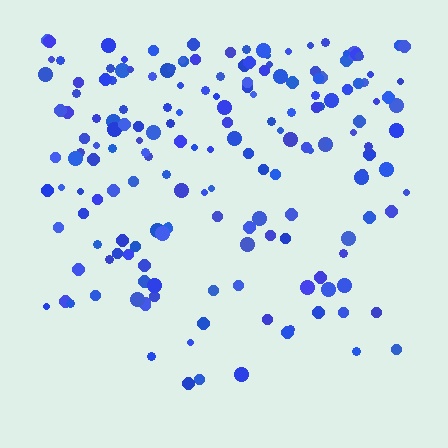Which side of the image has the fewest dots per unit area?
The bottom.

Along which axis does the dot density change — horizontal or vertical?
Vertical.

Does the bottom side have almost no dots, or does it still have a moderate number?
Still a moderate number, just noticeably fewer than the top.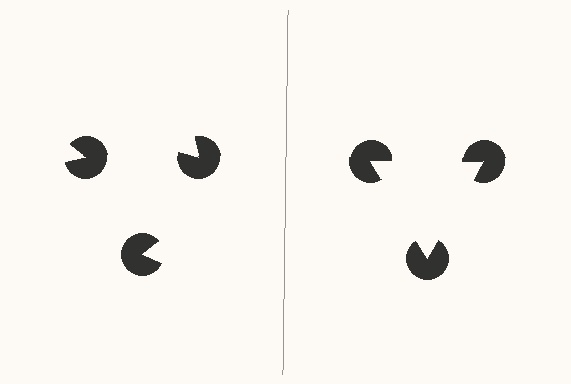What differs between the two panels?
The pac-man discs are positioned identically on both sides; only the wedge orientations differ. On the right they align to a triangle; on the left they are misaligned.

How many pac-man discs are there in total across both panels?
6 — 3 on each side.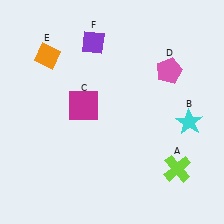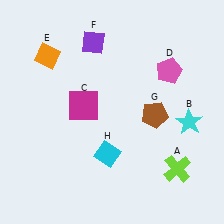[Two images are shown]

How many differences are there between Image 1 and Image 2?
There are 2 differences between the two images.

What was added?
A brown pentagon (G), a cyan diamond (H) were added in Image 2.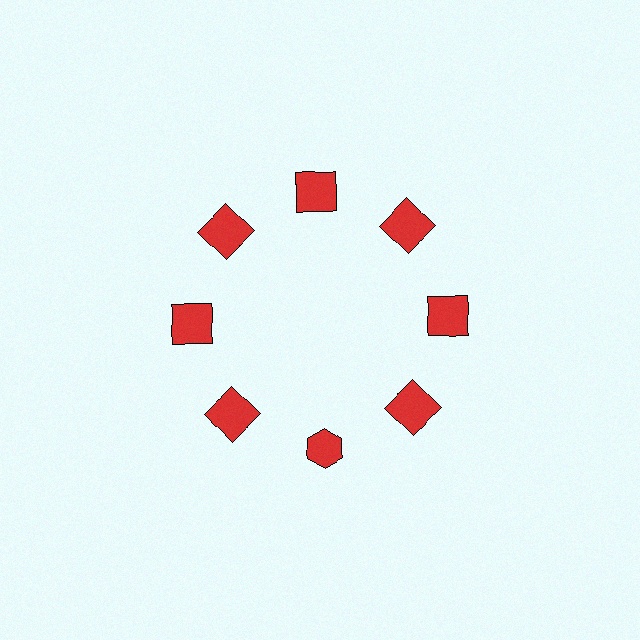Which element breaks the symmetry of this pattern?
The red hexagon at roughly the 6 o'clock position breaks the symmetry. All other shapes are red squares.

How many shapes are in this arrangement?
There are 8 shapes arranged in a ring pattern.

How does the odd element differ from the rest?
It has a different shape: hexagon instead of square.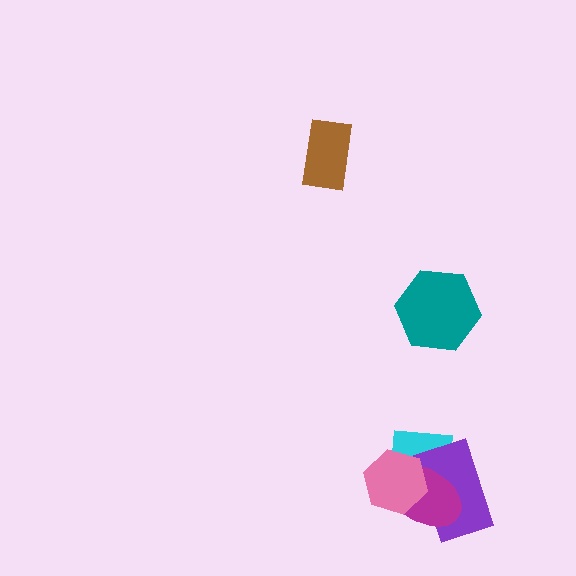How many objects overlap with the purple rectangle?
3 objects overlap with the purple rectangle.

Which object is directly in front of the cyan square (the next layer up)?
The purple rectangle is directly in front of the cyan square.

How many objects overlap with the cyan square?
3 objects overlap with the cyan square.